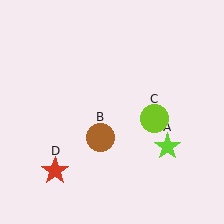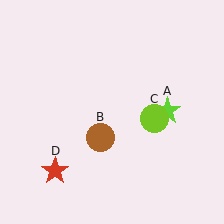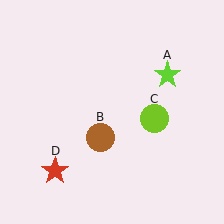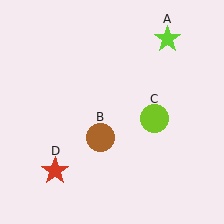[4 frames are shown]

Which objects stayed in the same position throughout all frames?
Brown circle (object B) and lime circle (object C) and red star (object D) remained stationary.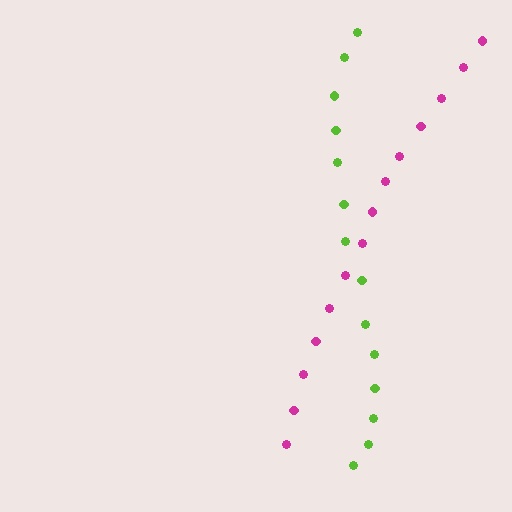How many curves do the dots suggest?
There are 2 distinct paths.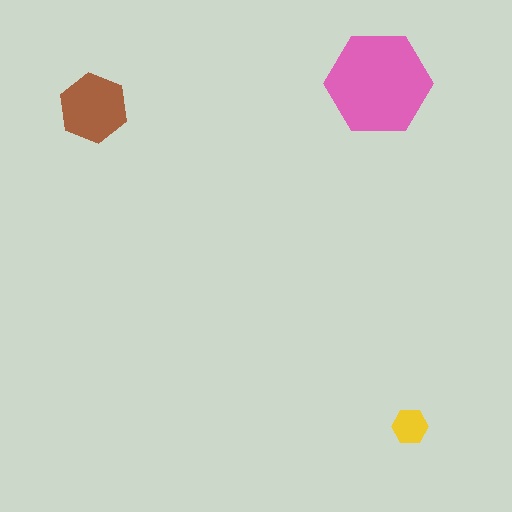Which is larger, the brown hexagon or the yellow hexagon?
The brown one.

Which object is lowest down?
The yellow hexagon is bottommost.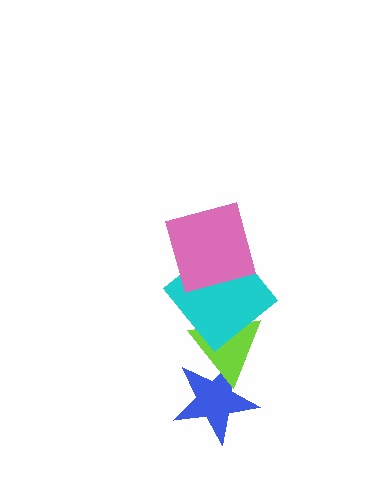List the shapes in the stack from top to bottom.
From top to bottom: the pink square, the cyan diamond, the lime triangle, the blue star.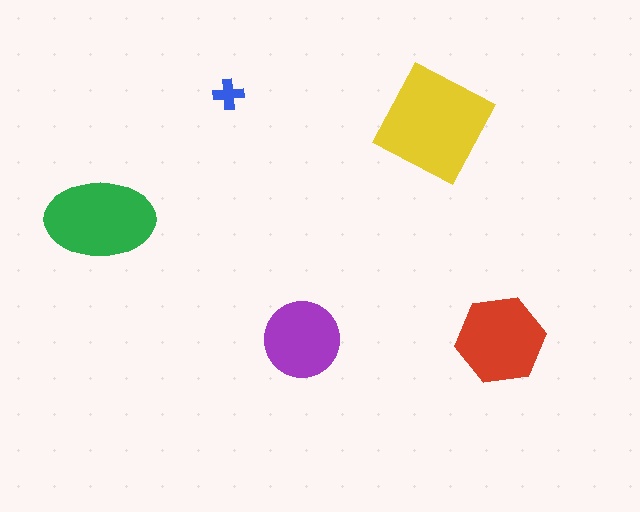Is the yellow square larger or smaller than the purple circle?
Larger.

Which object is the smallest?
The blue cross.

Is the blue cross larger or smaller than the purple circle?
Smaller.